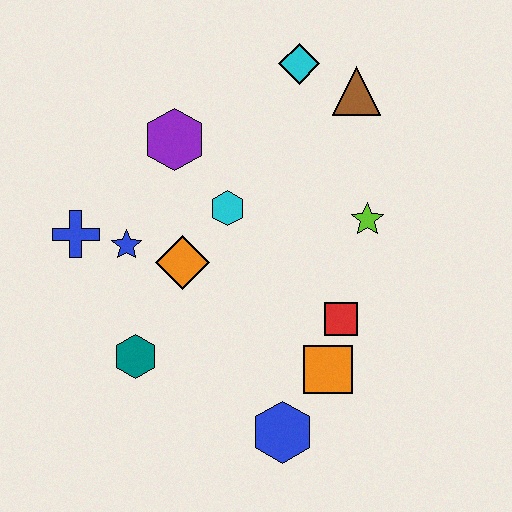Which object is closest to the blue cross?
The blue star is closest to the blue cross.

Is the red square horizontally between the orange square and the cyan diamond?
No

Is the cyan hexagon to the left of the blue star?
No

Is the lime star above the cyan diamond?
No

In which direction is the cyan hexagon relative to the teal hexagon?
The cyan hexagon is above the teal hexagon.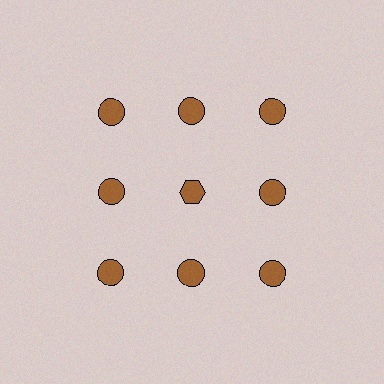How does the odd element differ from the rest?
It has a different shape: hexagon instead of circle.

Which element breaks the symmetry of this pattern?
The brown hexagon in the second row, second from left column breaks the symmetry. All other shapes are brown circles.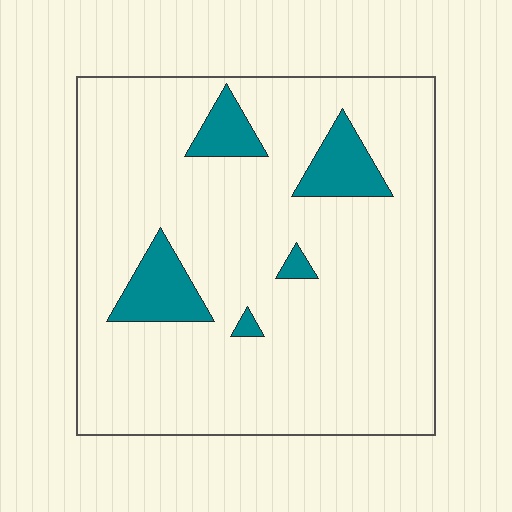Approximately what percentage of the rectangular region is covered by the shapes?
Approximately 10%.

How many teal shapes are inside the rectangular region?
5.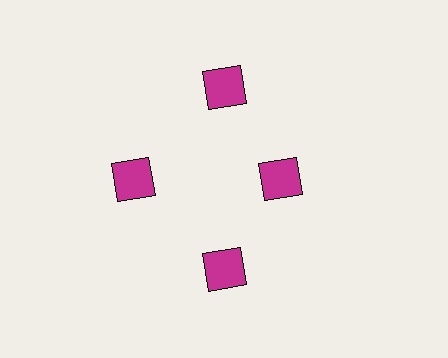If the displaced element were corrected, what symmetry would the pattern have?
It would have 4-fold rotational symmetry — the pattern would map onto itself every 90 degrees.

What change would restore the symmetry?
The symmetry would be restored by moving it outward, back onto the ring so that all 4 squares sit at equal angles and equal distance from the center.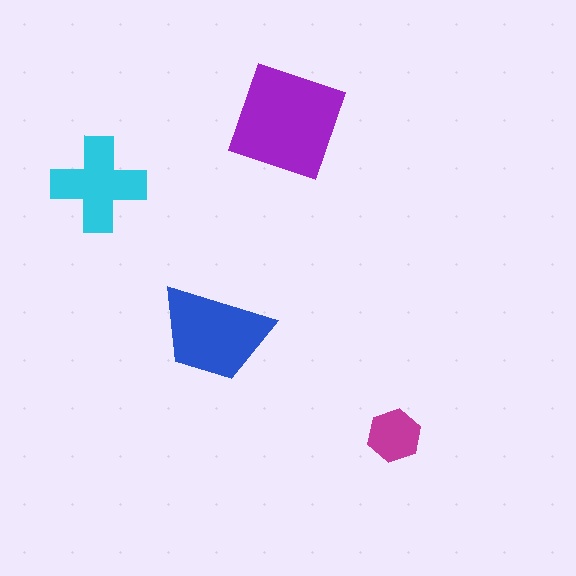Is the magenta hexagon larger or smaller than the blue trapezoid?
Smaller.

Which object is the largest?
The purple square.